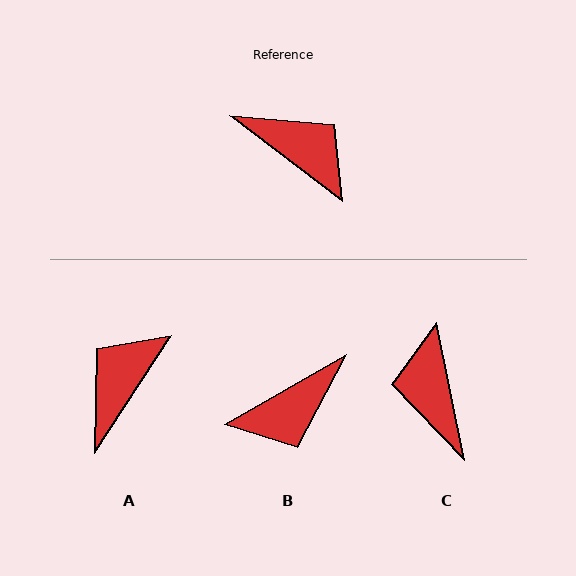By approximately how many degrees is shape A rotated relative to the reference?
Approximately 94 degrees counter-clockwise.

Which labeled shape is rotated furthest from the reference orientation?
C, about 139 degrees away.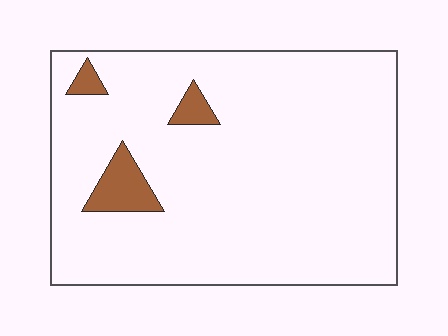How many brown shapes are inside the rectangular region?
3.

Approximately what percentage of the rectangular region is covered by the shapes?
Approximately 5%.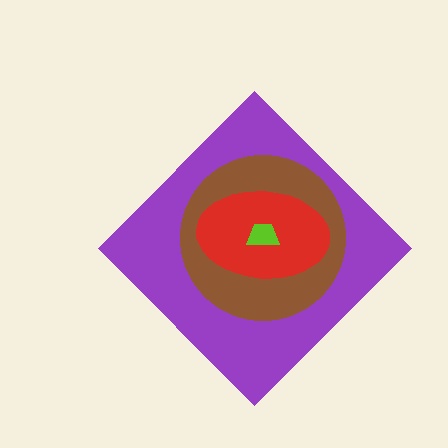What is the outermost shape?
The purple diamond.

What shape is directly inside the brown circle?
The red ellipse.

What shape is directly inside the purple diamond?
The brown circle.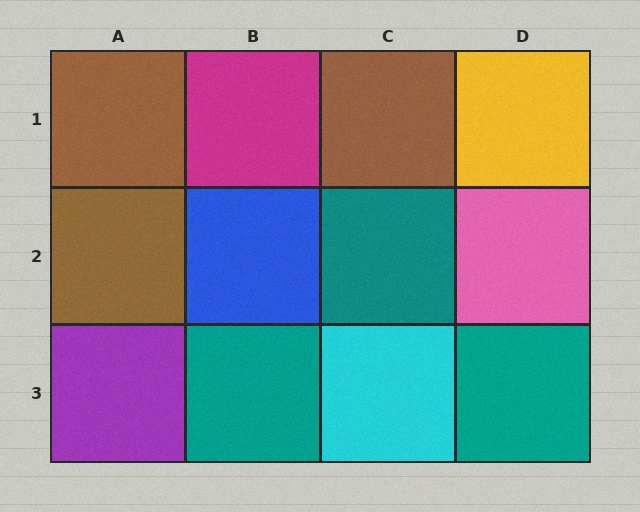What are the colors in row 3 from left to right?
Purple, teal, cyan, teal.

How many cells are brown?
3 cells are brown.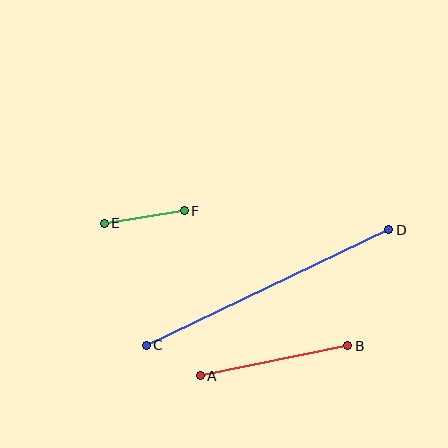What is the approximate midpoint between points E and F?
The midpoint is at approximately (144, 217) pixels.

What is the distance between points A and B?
The distance is approximately 150 pixels.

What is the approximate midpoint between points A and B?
The midpoint is at approximately (274, 361) pixels.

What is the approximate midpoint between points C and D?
The midpoint is at approximately (267, 287) pixels.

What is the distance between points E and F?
The distance is approximately 81 pixels.